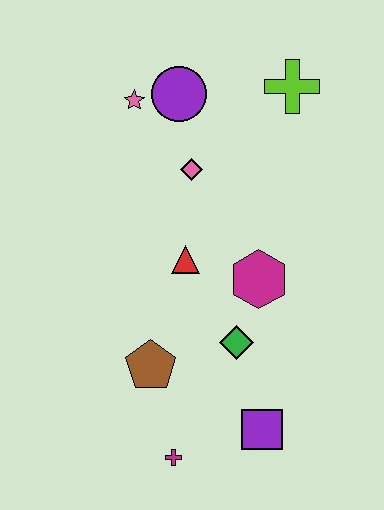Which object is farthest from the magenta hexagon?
The pink star is farthest from the magenta hexagon.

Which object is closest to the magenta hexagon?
The green diamond is closest to the magenta hexagon.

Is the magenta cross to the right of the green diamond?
No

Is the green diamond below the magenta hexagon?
Yes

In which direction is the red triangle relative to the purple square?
The red triangle is above the purple square.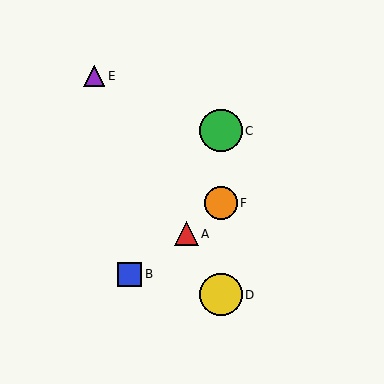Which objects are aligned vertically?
Objects C, D, F are aligned vertically.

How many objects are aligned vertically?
3 objects (C, D, F) are aligned vertically.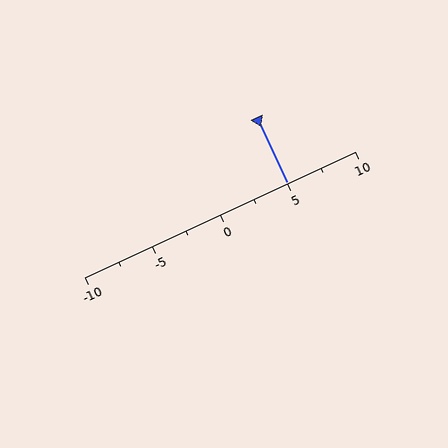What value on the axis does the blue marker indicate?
The marker indicates approximately 5.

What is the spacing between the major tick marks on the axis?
The major ticks are spaced 5 apart.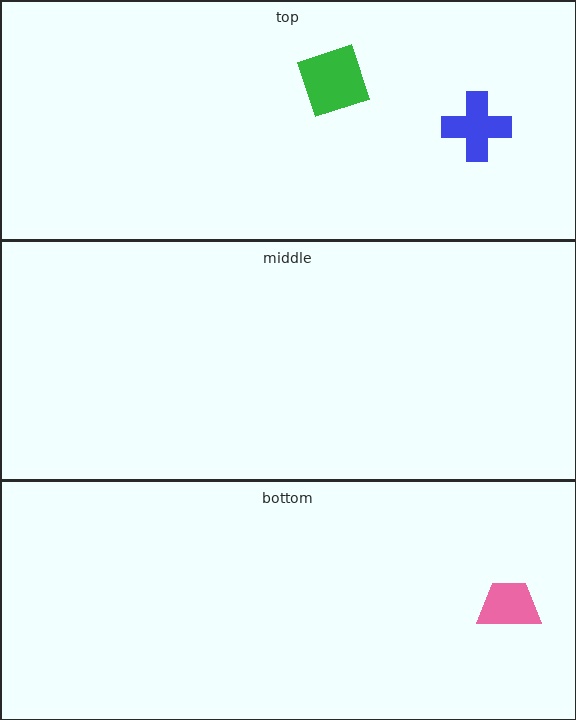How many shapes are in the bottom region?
1.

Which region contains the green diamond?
The top region.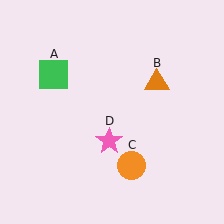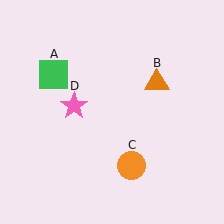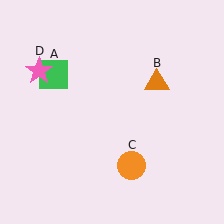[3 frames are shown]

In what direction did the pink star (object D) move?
The pink star (object D) moved up and to the left.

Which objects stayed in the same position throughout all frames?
Green square (object A) and orange triangle (object B) and orange circle (object C) remained stationary.